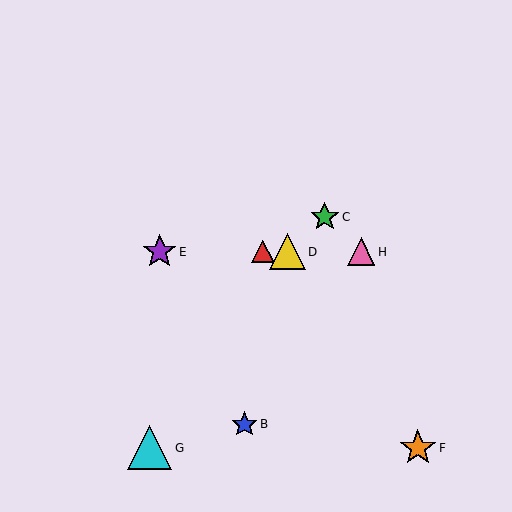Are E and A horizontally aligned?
Yes, both are at y≈252.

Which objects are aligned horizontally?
Objects A, D, E, H are aligned horizontally.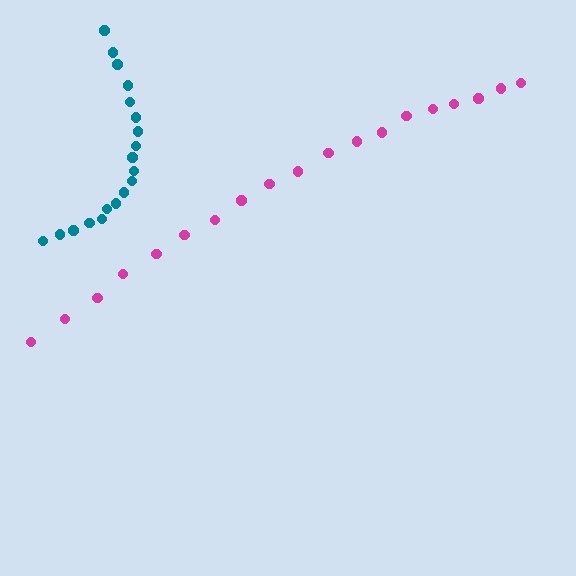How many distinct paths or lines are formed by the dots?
There are 2 distinct paths.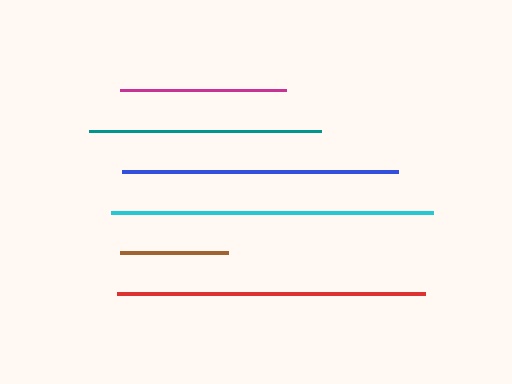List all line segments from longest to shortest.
From longest to shortest: cyan, red, blue, teal, magenta, brown.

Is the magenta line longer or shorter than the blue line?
The blue line is longer than the magenta line.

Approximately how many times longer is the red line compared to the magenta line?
The red line is approximately 1.9 times the length of the magenta line.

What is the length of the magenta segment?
The magenta segment is approximately 165 pixels long.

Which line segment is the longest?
The cyan line is the longest at approximately 323 pixels.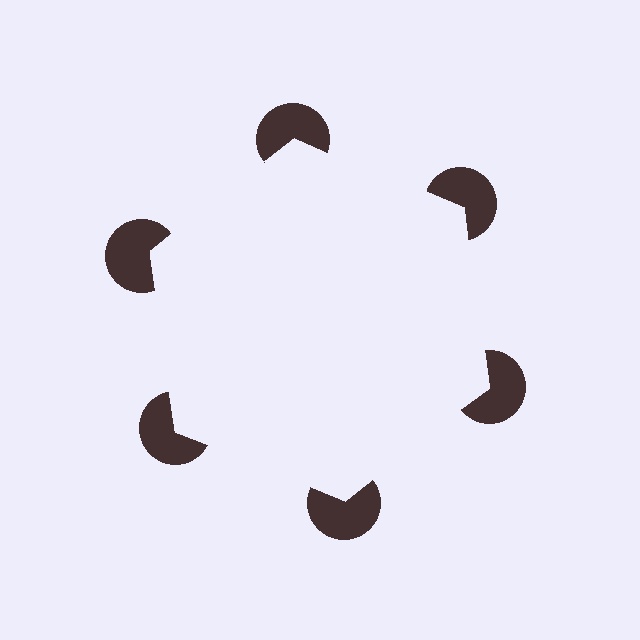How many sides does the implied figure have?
6 sides.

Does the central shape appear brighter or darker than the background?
It typically appears slightly brighter than the background, even though no actual brightness change is drawn.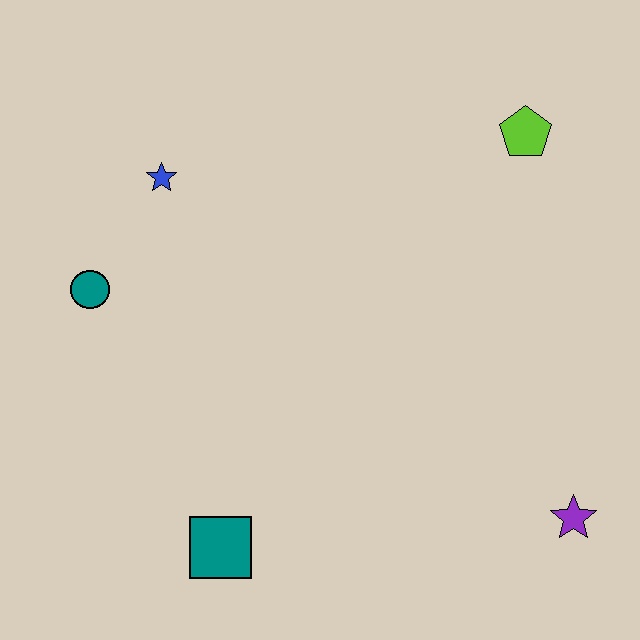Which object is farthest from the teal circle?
The purple star is farthest from the teal circle.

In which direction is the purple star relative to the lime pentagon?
The purple star is below the lime pentagon.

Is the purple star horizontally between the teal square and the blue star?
No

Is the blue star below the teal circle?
No